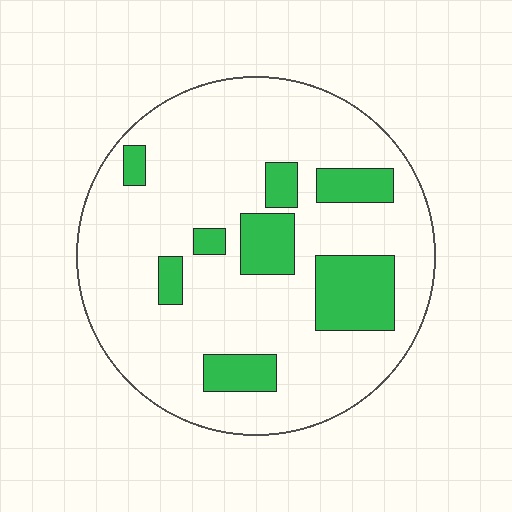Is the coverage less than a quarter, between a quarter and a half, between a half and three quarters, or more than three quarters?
Less than a quarter.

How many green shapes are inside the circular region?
8.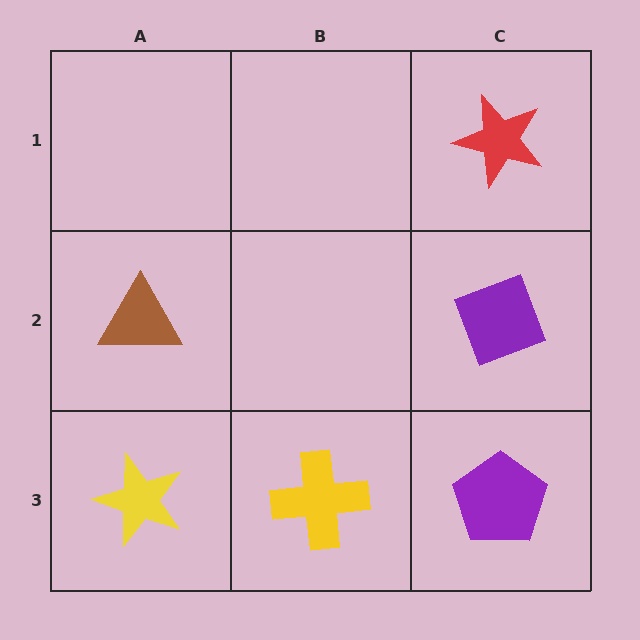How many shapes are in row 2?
2 shapes.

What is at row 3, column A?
A yellow star.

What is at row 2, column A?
A brown triangle.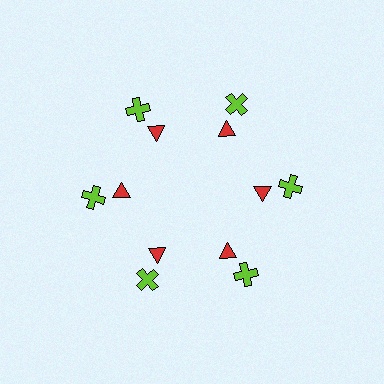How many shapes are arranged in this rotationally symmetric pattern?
There are 12 shapes, arranged in 6 groups of 2.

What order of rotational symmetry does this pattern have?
This pattern has 6-fold rotational symmetry.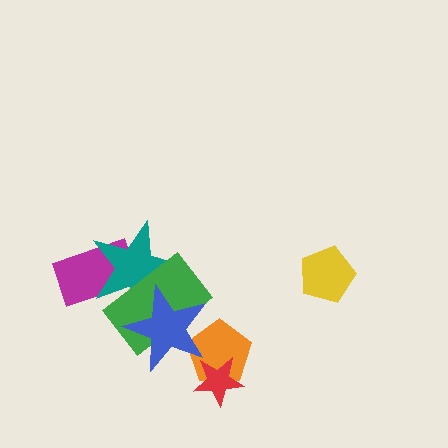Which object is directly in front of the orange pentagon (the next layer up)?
The red star is directly in front of the orange pentagon.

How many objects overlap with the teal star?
3 objects overlap with the teal star.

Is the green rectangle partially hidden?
Yes, it is partially covered by another shape.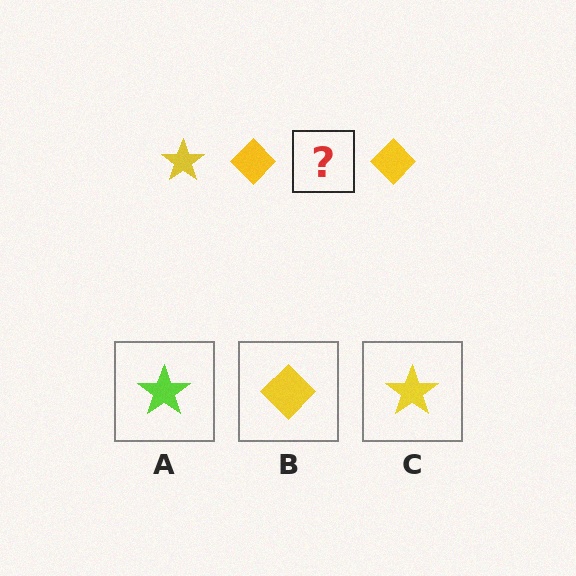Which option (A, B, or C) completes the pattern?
C.